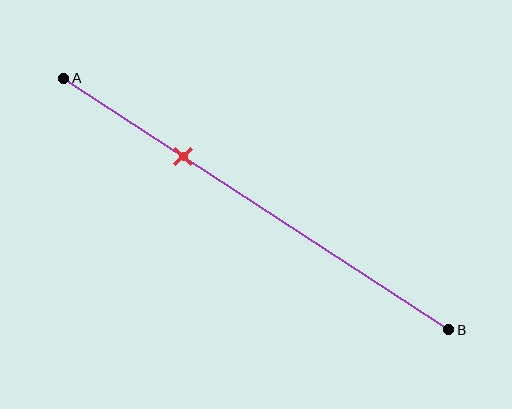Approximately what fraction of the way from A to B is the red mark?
The red mark is approximately 30% of the way from A to B.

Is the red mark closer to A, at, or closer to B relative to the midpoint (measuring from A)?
The red mark is closer to point A than the midpoint of segment AB.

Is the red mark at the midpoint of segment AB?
No, the mark is at about 30% from A, not at the 50% midpoint.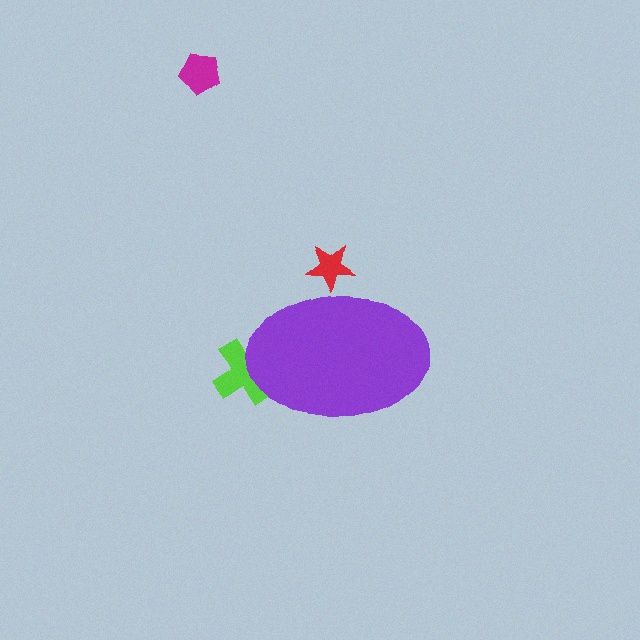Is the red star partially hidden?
Yes, the red star is partially hidden behind the purple ellipse.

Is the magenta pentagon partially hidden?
No, the magenta pentagon is fully visible.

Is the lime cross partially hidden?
Yes, the lime cross is partially hidden behind the purple ellipse.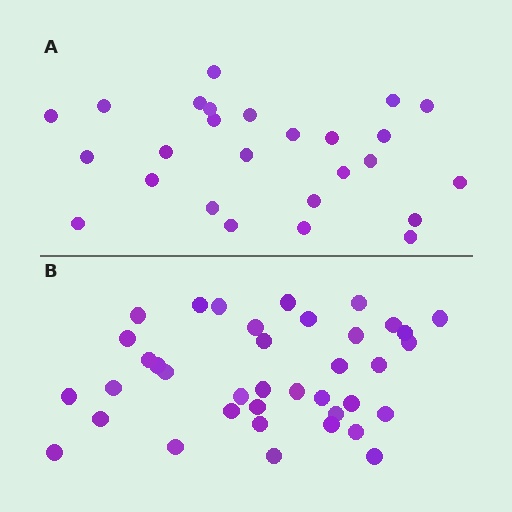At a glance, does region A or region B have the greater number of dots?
Region B (the bottom region) has more dots.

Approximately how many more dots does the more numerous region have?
Region B has roughly 12 or so more dots than region A.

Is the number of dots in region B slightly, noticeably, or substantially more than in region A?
Region B has substantially more. The ratio is roughly 1.5 to 1.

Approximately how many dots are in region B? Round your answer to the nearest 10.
About 40 dots. (The exact count is 38, which rounds to 40.)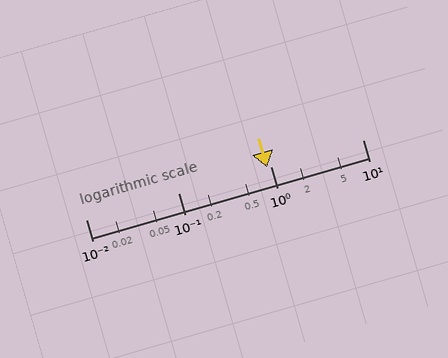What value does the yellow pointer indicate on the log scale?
The pointer indicates approximately 0.92.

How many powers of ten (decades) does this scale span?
The scale spans 3 decades, from 0.01 to 10.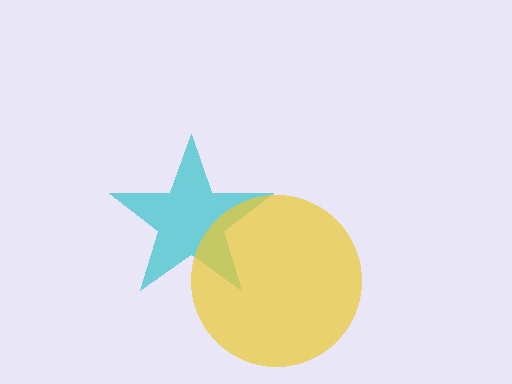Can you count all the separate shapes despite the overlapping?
Yes, there are 2 separate shapes.